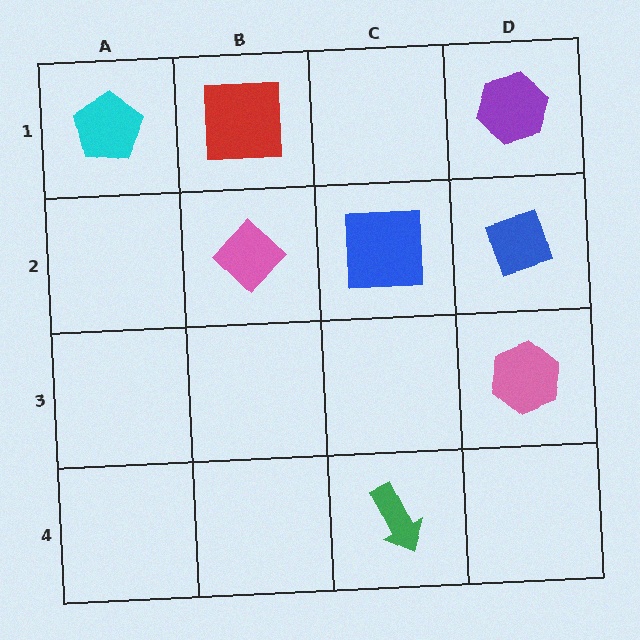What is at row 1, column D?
A purple hexagon.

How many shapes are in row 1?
3 shapes.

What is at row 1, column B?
A red square.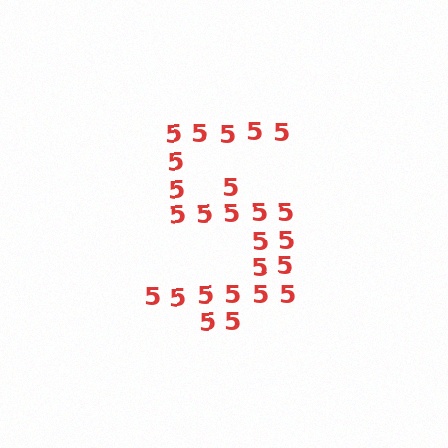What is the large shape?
The large shape is the digit 5.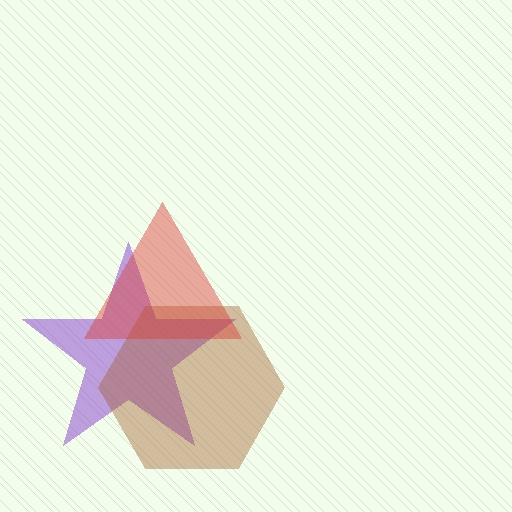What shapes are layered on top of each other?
The layered shapes are: a purple star, a brown hexagon, a red triangle.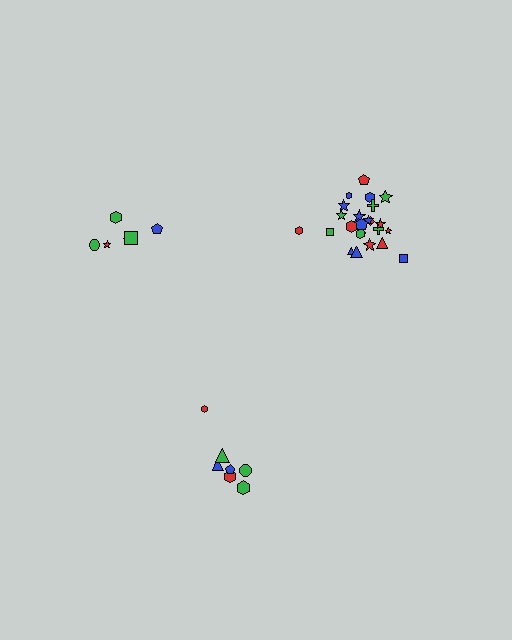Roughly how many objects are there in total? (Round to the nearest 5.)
Roughly 40 objects in total.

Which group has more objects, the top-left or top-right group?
The top-right group.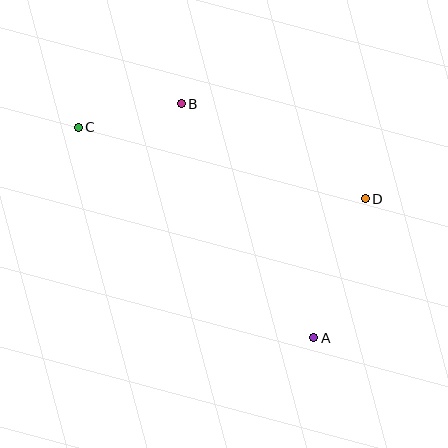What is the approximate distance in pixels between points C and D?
The distance between C and D is approximately 296 pixels.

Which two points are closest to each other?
Points B and C are closest to each other.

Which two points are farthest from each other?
Points A and C are farthest from each other.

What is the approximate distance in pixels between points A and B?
The distance between A and B is approximately 269 pixels.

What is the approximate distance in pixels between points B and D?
The distance between B and D is approximately 207 pixels.